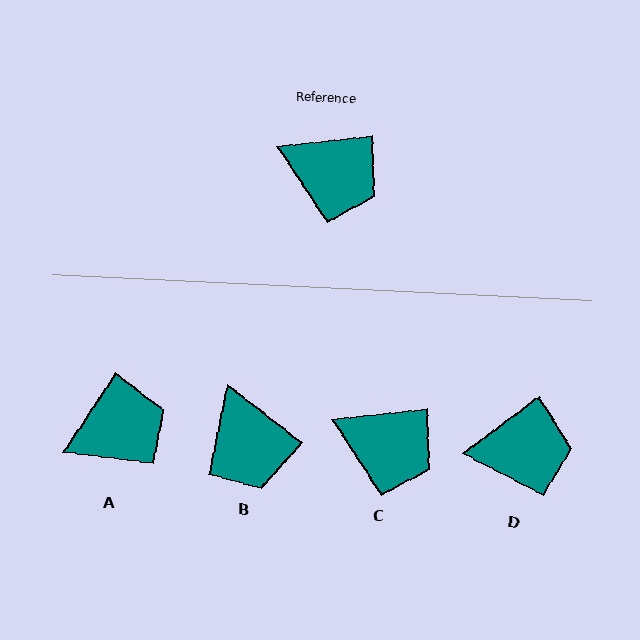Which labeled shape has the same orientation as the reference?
C.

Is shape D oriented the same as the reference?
No, it is off by about 30 degrees.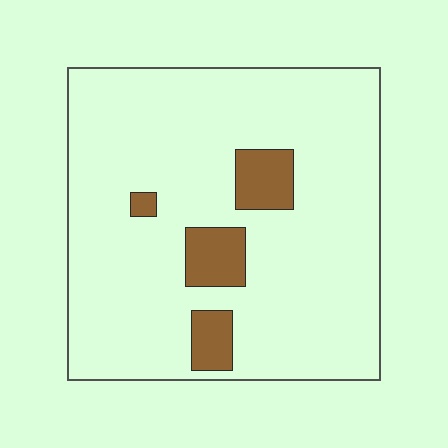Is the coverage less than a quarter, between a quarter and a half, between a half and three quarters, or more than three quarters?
Less than a quarter.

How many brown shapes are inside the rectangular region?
4.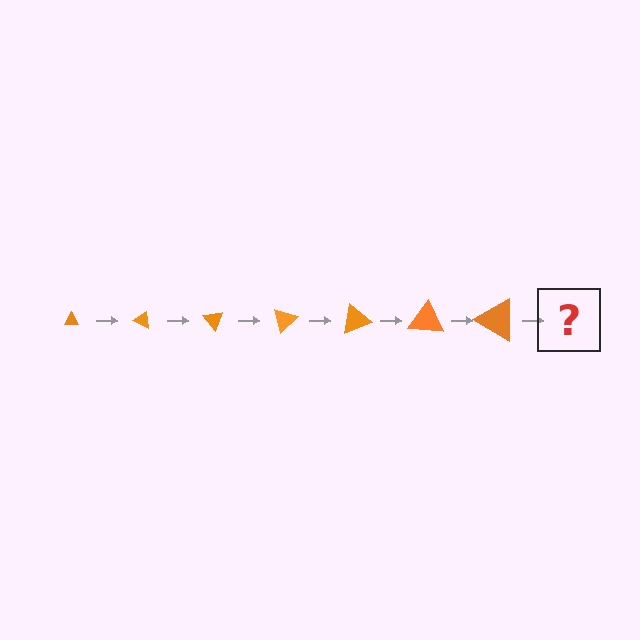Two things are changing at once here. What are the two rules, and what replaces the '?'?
The two rules are that the triangle grows larger each step and it rotates 25 degrees each step. The '?' should be a triangle, larger than the previous one and rotated 175 degrees from the start.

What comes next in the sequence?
The next element should be a triangle, larger than the previous one and rotated 175 degrees from the start.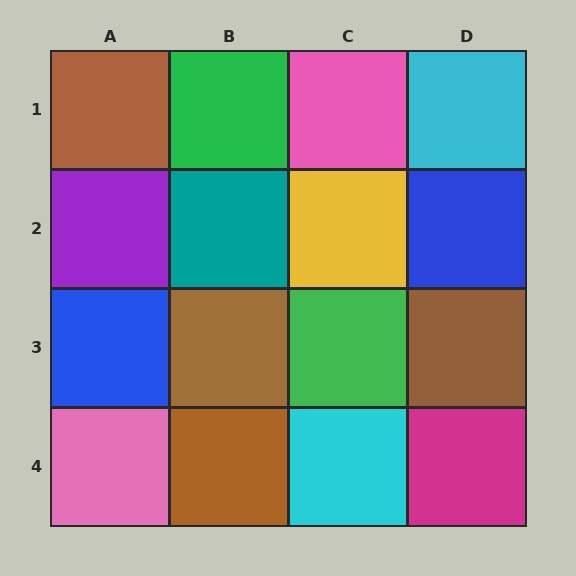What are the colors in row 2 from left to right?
Purple, teal, yellow, blue.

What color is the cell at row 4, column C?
Cyan.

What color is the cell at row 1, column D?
Cyan.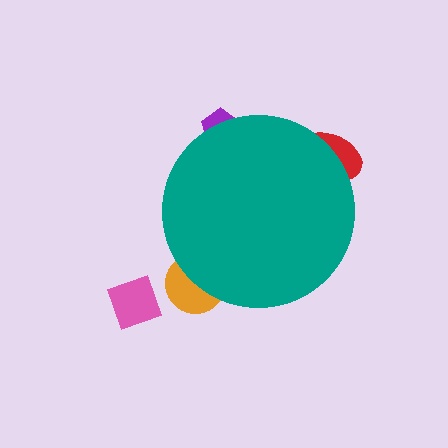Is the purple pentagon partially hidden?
Yes, the purple pentagon is partially hidden behind the teal circle.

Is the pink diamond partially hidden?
No, the pink diamond is fully visible.